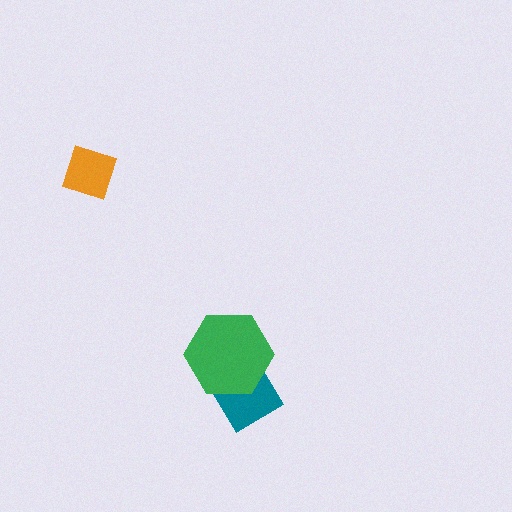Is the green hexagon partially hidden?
No, no other shape covers it.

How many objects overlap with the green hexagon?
1 object overlaps with the green hexagon.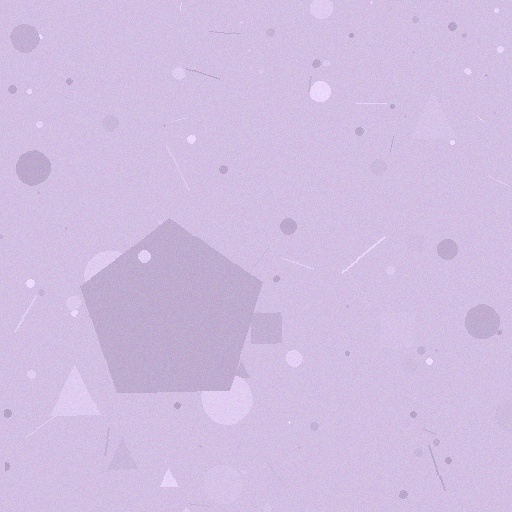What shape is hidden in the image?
A pentagon is hidden in the image.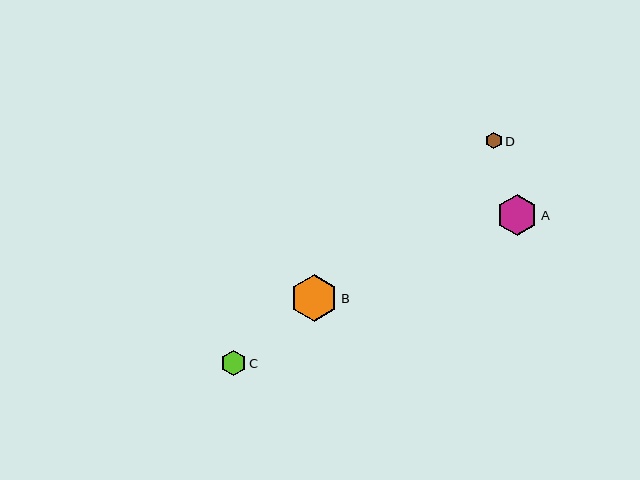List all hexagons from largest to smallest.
From largest to smallest: B, A, C, D.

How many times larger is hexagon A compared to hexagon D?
Hexagon A is approximately 2.5 times the size of hexagon D.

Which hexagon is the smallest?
Hexagon D is the smallest with a size of approximately 17 pixels.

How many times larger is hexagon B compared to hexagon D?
Hexagon B is approximately 2.9 times the size of hexagon D.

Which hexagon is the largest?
Hexagon B is the largest with a size of approximately 47 pixels.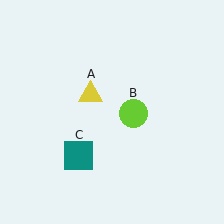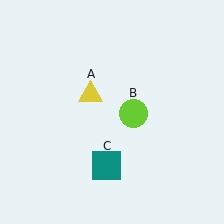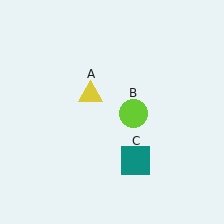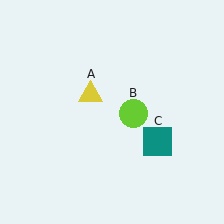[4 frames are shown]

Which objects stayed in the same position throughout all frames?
Yellow triangle (object A) and lime circle (object B) remained stationary.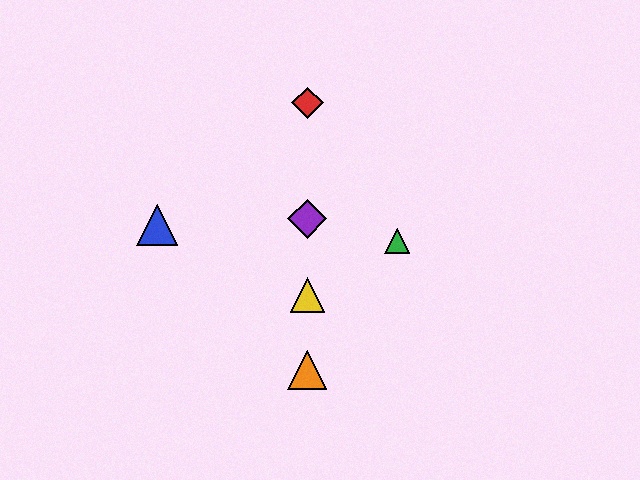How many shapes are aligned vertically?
4 shapes (the red diamond, the yellow triangle, the purple diamond, the orange triangle) are aligned vertically.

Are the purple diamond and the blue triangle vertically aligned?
No, the purple diamond is at x≈307 and the blue triangle is at x≈157.